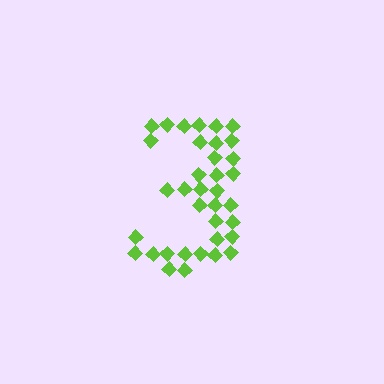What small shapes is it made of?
It is made of small diamonds.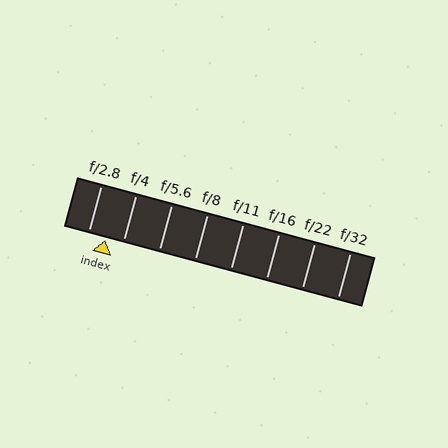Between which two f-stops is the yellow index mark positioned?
The index mark is between f/2.8 and f/4.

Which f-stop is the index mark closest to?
The index mark is closest to f/2.8.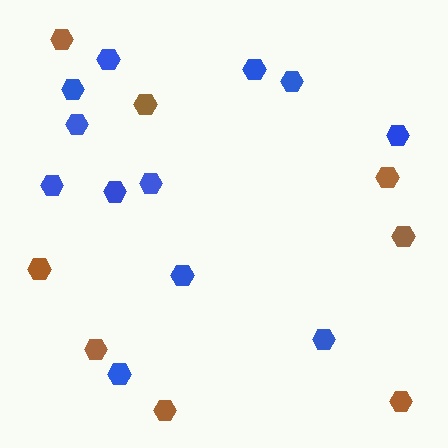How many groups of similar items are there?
There are 2 groups: one group of brown hexagons (8) and one group of blue hexagons (12).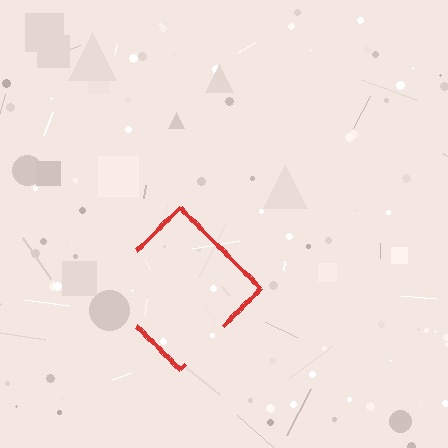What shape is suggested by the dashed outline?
The dashed outline suggests a diamond.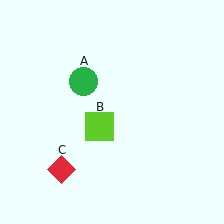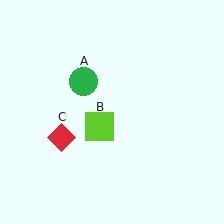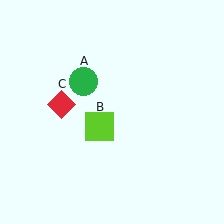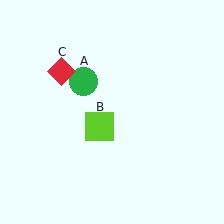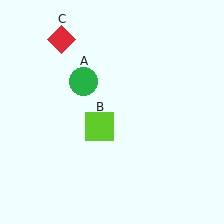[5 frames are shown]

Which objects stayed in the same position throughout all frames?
Green circle (object A) and lime square (object B) remained stationary.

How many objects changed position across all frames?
1 object changed position: red diamond (object C).